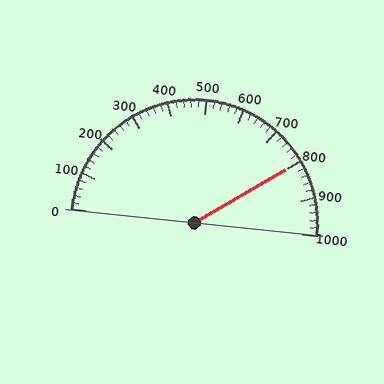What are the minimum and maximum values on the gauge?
The gauge ranges from 0 to 1000.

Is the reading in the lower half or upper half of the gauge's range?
The reading is in the upper half of the range (0 to 1000).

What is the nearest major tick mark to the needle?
The nearest major tick mark is 800.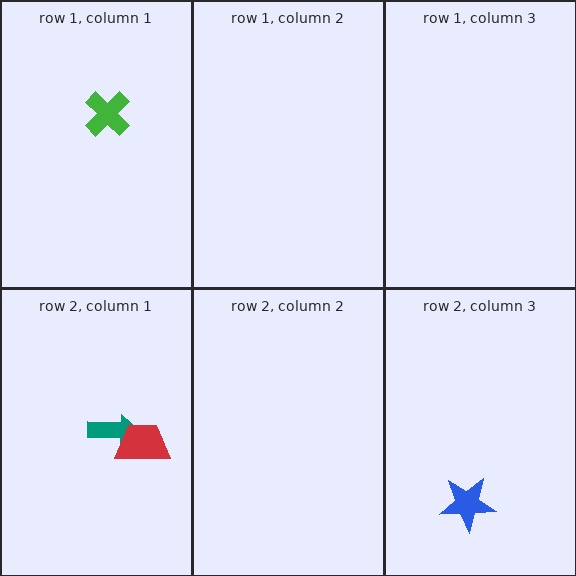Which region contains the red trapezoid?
The row 2, column 1 region.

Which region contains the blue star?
The row 2, column 3 region.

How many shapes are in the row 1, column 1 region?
1.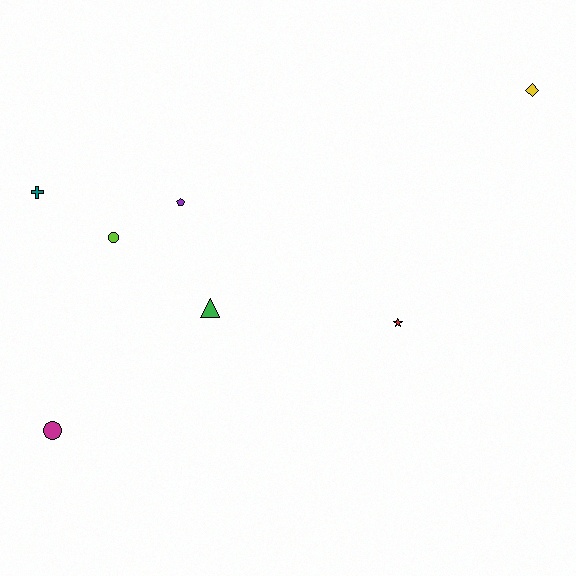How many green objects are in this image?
There is 1 green object.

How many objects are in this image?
There are 7 objects.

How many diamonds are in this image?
There is 1 diamond.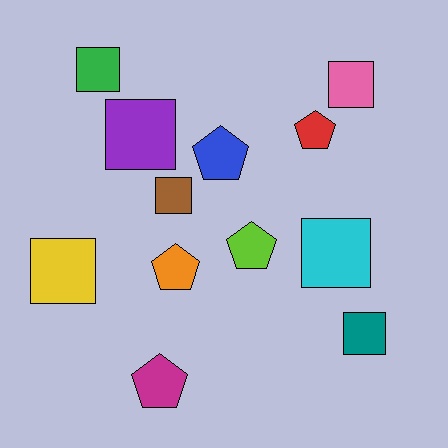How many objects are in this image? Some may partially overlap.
There are 12 objects.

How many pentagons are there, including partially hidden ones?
There are 5 pentagons.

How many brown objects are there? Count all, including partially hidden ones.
There is 1 brown object.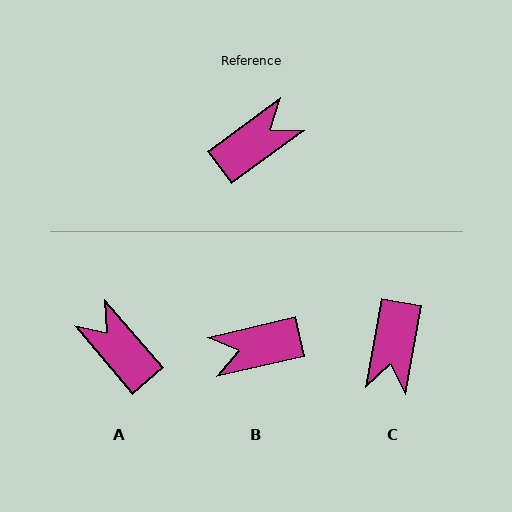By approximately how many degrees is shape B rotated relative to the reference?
Approximately 157 degrees counter-clockwise.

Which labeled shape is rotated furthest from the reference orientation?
B, about 157 degrees away.